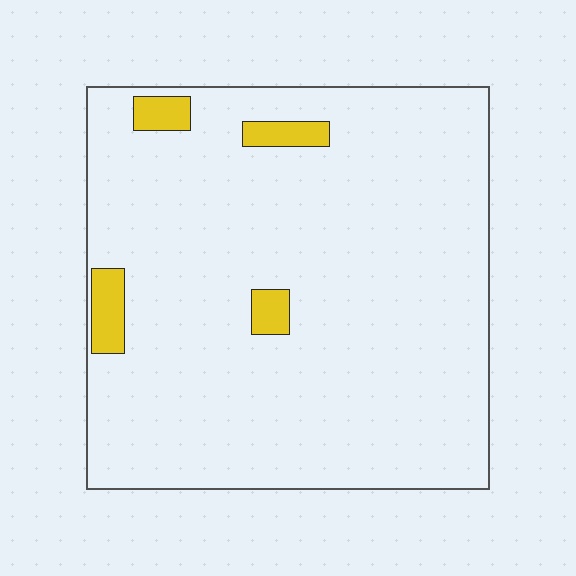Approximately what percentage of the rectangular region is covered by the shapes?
Approximately 5%.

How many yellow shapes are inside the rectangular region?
4.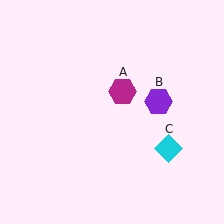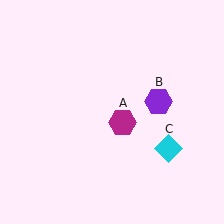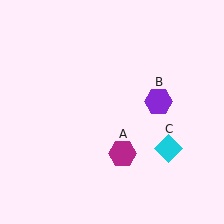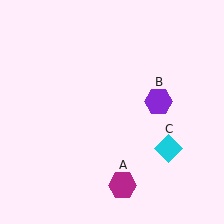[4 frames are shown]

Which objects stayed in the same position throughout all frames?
Purple hexagon (object B) and cyan diamond (object C) remained stationary.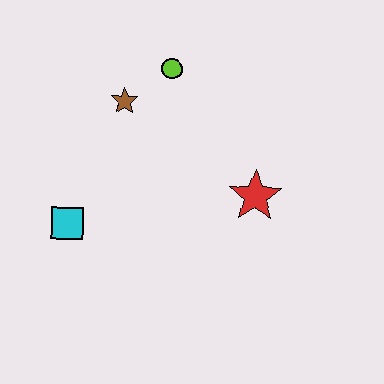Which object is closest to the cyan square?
The brown star is closest to the cyan square.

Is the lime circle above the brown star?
Yes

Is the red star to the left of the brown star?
No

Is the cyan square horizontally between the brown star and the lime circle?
No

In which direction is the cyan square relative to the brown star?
The cyan square is below the brown star.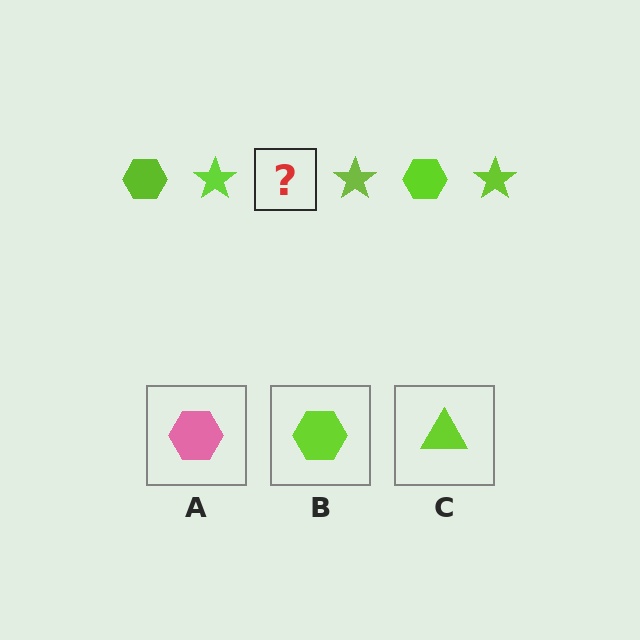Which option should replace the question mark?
Option B.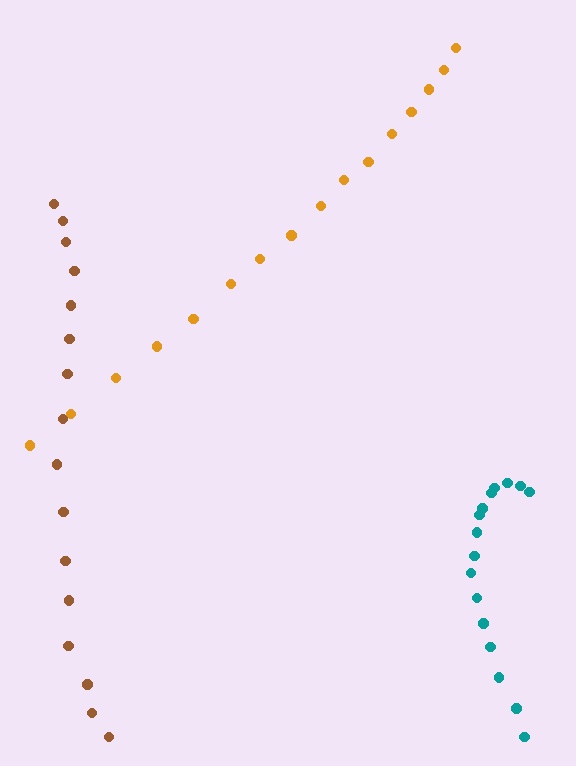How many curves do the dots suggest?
There are 3 distinct paths.